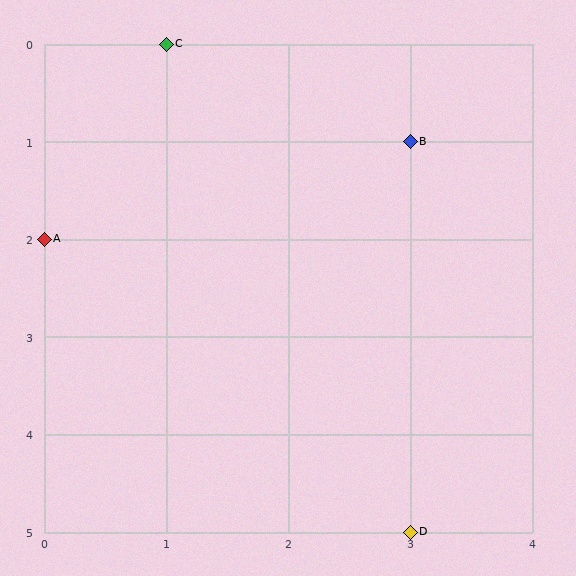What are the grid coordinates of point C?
Point C is at grid coordinates (1, 0).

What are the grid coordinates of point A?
Point A is at grid coordinates (0, 2).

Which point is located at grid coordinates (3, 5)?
Point D is at (3, 5).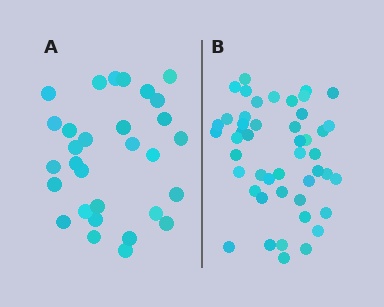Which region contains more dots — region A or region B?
Region B (the right region) has more dots.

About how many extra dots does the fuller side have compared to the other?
Region B has approximately 15 more dots than region A.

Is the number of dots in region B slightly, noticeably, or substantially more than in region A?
Region B has substantially more. The ratio is roughly 1.6 to 1.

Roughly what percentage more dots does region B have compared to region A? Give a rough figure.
About 55% more.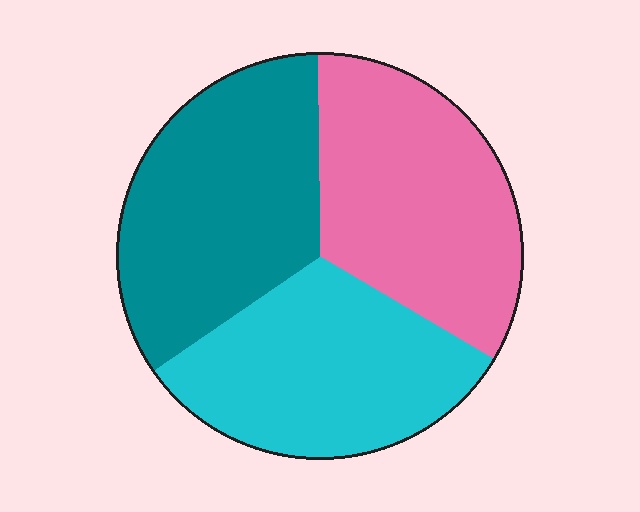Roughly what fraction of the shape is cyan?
Cyan covers 32% of the shape.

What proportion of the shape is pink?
Pink takes up about one third (1/3) of the shape.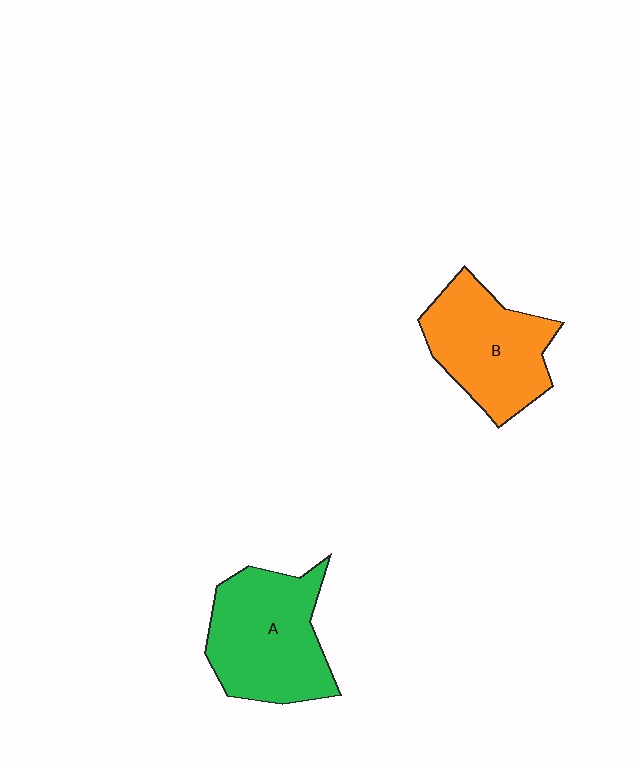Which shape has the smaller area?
Shape B (orange).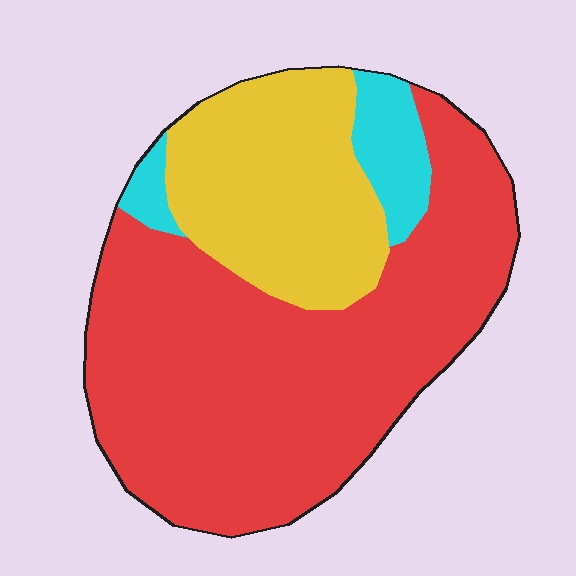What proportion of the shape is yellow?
Yellow covers 27% of the shape.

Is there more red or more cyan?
Red.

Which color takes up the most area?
Red, at roughly 65%.